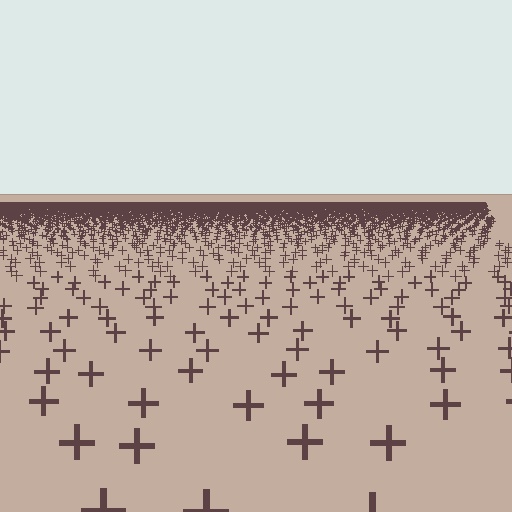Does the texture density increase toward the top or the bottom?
Density increases toward the top.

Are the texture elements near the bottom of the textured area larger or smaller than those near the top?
Larger. Near the bottom, elements are closer to the viewer and appear at a bigger on-screen size.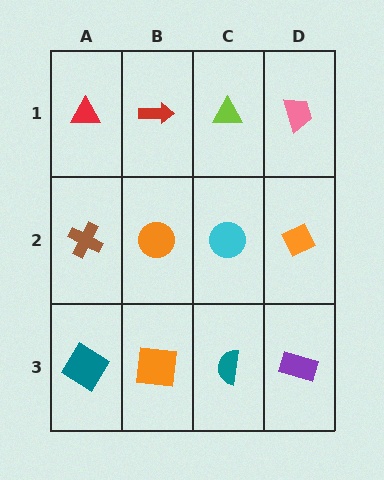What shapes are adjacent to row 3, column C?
A cyan circle (row 2, column C), an orange square (row 3, column B), a purple rectangle (row 3, column D).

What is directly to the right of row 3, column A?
An orange square.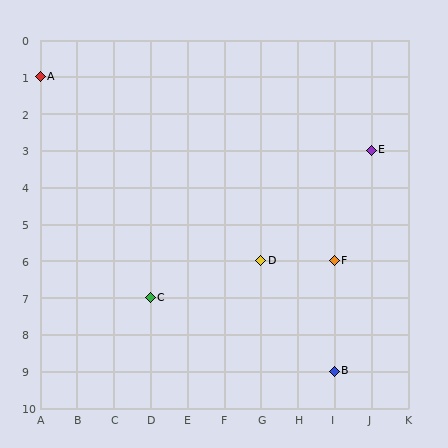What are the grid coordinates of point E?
Point E is at grid coordinates (J, 3).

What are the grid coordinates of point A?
Point A is at grid coordinates (A, 1).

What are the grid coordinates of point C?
Point C is at grid coordinates (D, 7).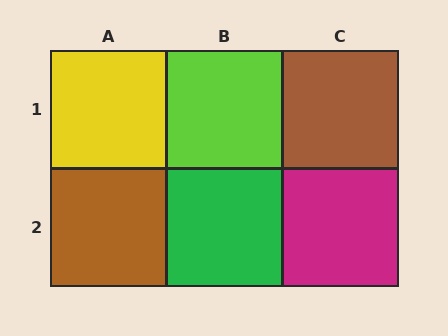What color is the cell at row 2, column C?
Magenta.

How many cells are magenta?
1 cell is magenta.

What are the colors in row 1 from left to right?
Yellow, lime, brown.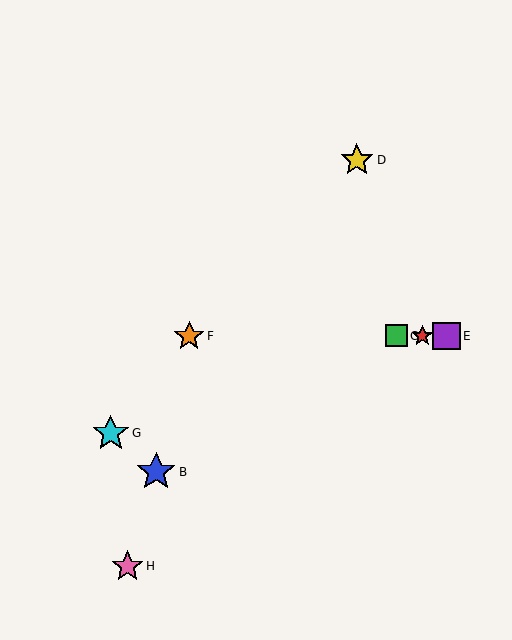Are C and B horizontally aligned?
No, C is at y≈336 and B is at y≈472.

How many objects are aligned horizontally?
4 objects (A, C, E, F) are aligned horizontally.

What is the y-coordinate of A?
Object A is at y≈336.